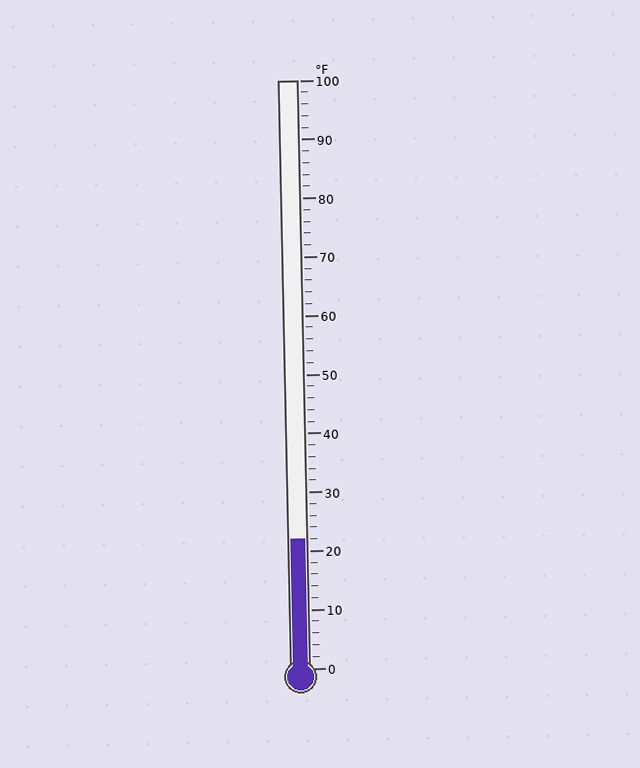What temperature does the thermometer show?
The thermometer shows approximately 22°F.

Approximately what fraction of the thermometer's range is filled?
The thermometer is filled to approximately 20% of its range.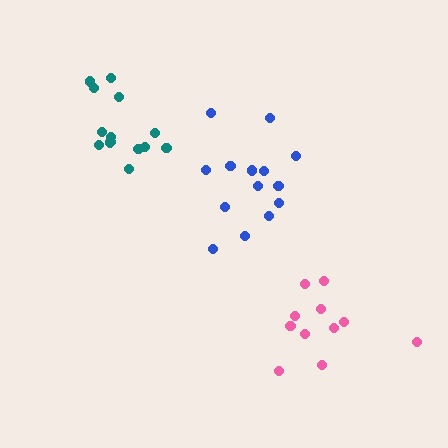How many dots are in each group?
Group 1: 11 dots, Group 2: 14 dots, Group 3: 14 dots (39 total).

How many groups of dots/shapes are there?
There are 3 groups.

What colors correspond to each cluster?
The clusters are colored: pink, teal, blue.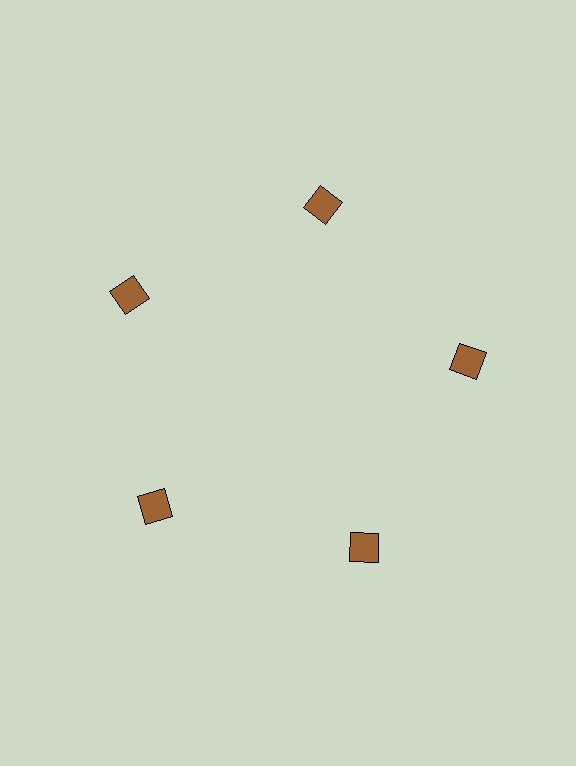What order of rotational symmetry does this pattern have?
This pattern has 5-fold rotational symmetry.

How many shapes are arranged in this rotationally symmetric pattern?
There are 5 shapes, arranged in 5 groups of 1.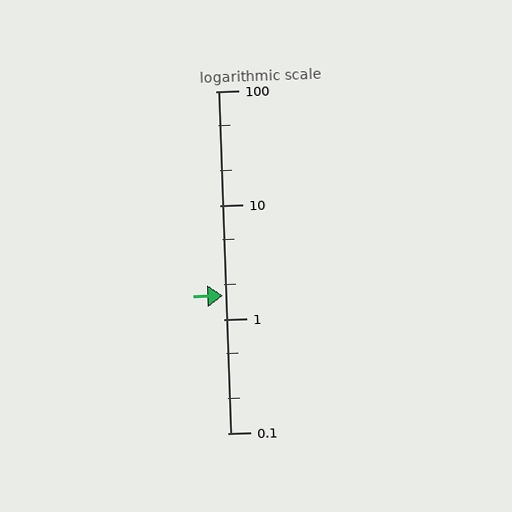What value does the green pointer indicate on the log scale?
The pointer indicates approximately 1.6.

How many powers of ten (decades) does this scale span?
The scale spans 3 decades, from 0.1 to 100.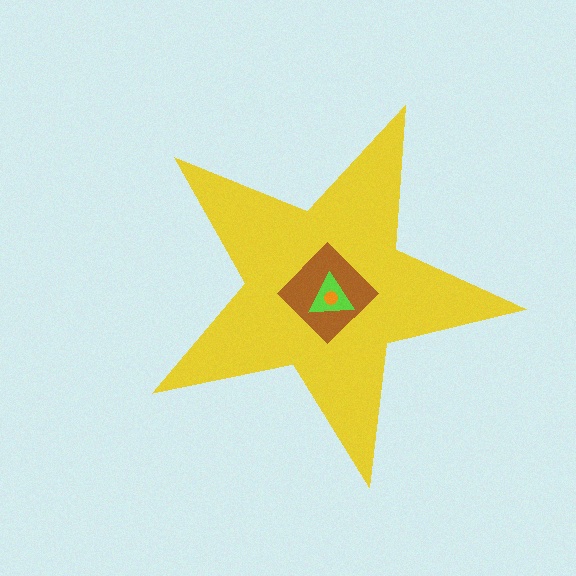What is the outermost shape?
The yellow star.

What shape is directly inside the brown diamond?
The lime triangle.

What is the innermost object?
The orange circle.